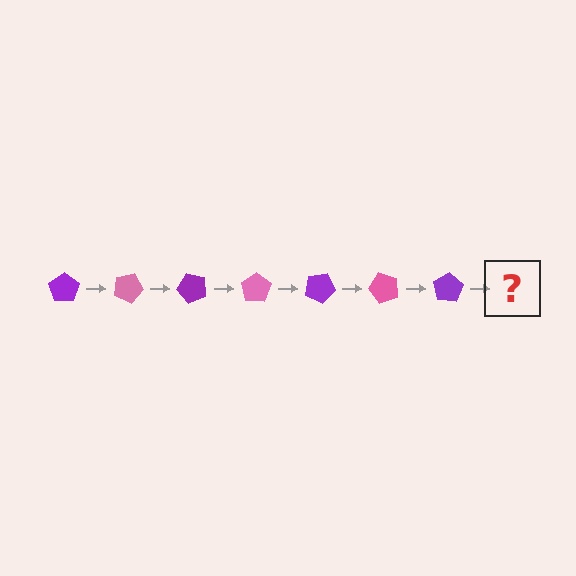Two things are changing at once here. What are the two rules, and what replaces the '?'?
The two rules are that it rotates 25 degrees each step and the color cycles through purple and pink. The '?' should be a pink pentagon, rotated 175 degrees from the start.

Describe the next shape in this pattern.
It should be a pink pentagon, rotated 175 degrees from the start.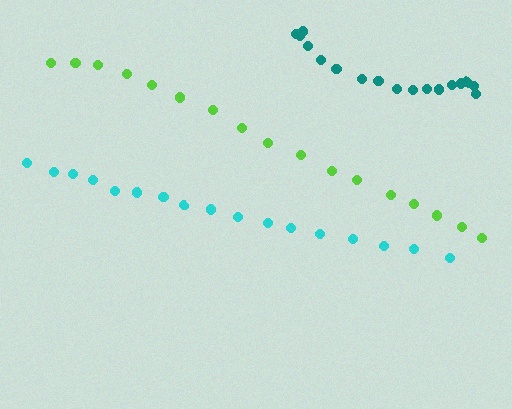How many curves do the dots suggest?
There are 3 distinct paths.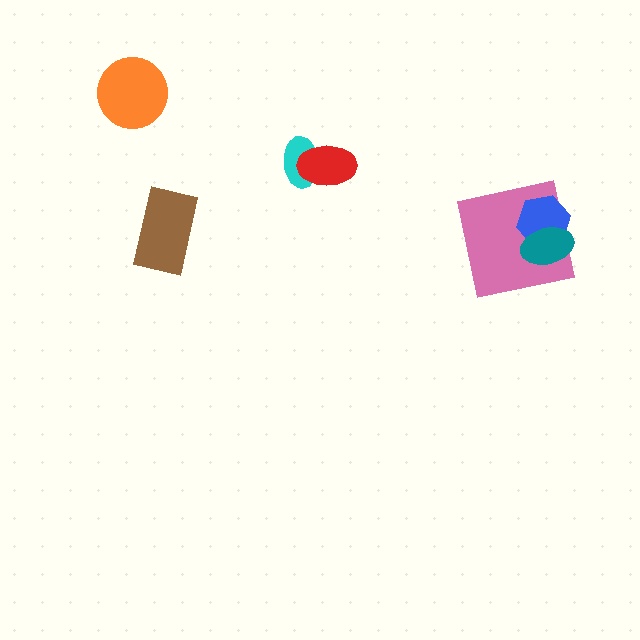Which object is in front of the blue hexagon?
The teal ellipse is in front of the blue hexagon.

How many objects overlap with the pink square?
2 objects overlap with the pink square.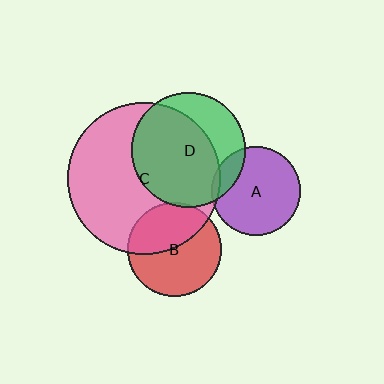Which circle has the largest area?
Circle C (pink).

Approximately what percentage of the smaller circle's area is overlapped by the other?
Approximately 5%.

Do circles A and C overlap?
Yes.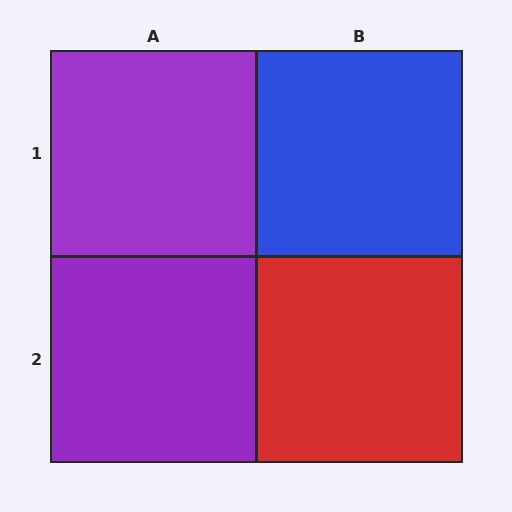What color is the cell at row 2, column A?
Purple.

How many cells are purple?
2 cells are purple.